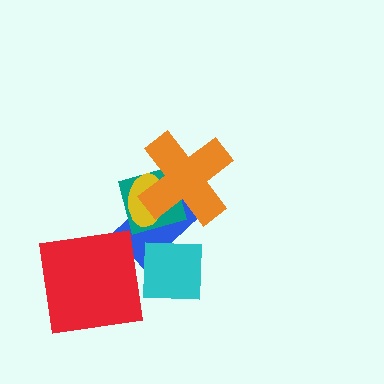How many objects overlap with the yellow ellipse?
3 objects overlap with the yellow ellipse.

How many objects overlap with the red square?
0 objects overlap with the red square.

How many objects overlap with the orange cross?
3 objects overlap with the orange cross.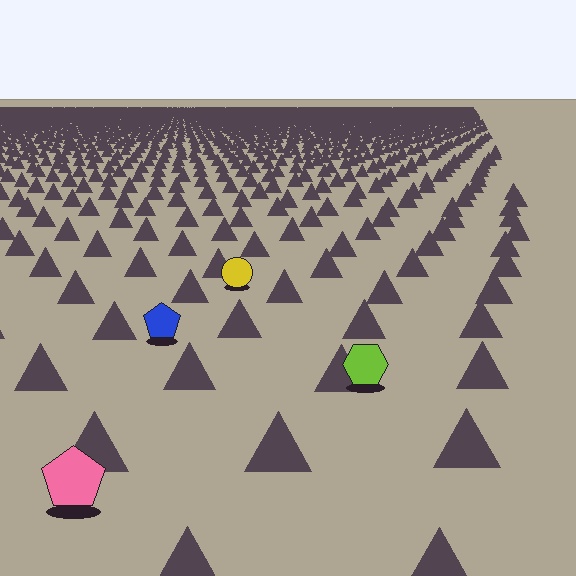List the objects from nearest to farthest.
From nearest to farthest: the pink pentagon, the lime hexagon, the blue pentagon, the yellow circle.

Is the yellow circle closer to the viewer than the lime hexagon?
No. The lime hexagon is closer — you can tell from the texture gradient: the ground texture is coarser near it.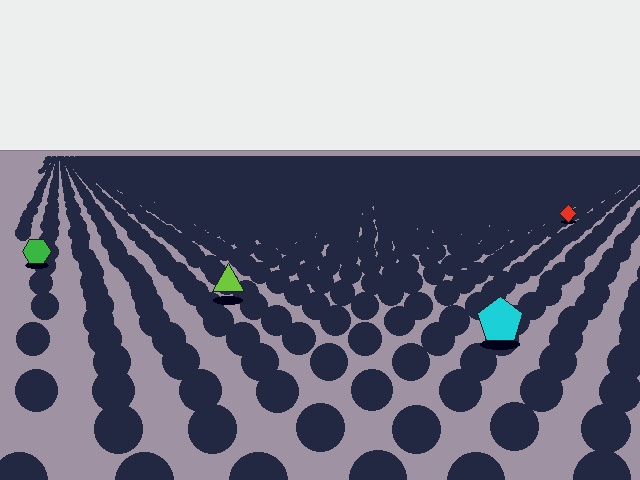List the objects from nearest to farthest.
From nearest to farthest: the cyan pentagon, the lime triangle, the green hexagon, the red diamond.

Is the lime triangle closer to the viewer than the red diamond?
Yes. The lime triangle is closer — you can tell from the texture gradient: the ground texture is coarser near it.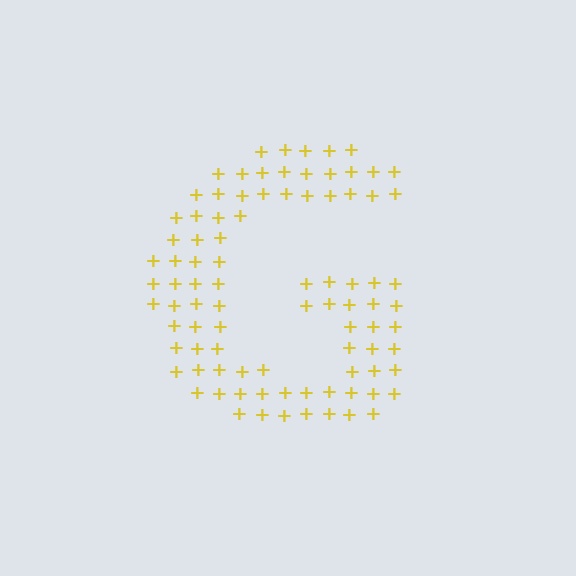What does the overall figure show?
The overall figure shows the letter G.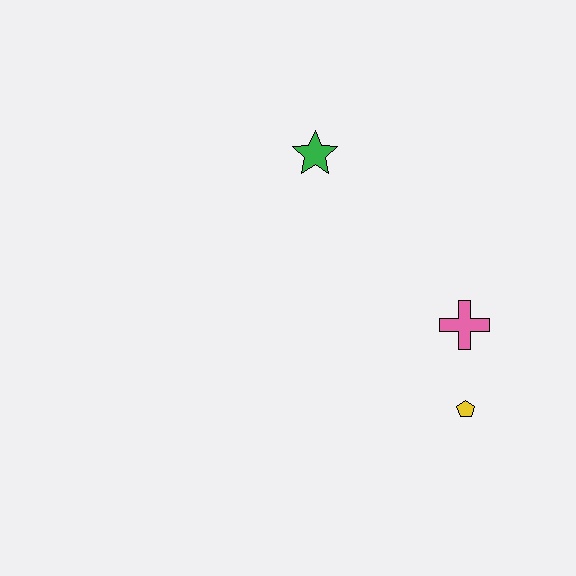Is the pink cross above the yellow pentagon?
Yes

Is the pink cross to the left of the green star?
No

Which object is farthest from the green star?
The yellow pentagon is farthest from the green star.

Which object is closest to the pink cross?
The yellow pentagon is closest to the pink cross.